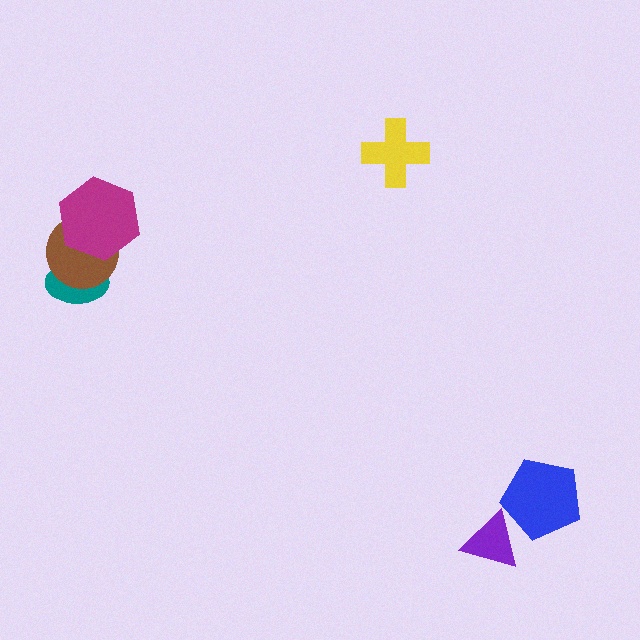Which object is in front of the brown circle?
The magenta hexagon is in front of the brown circle.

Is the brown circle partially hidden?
Yes, it is partially covered by another shape.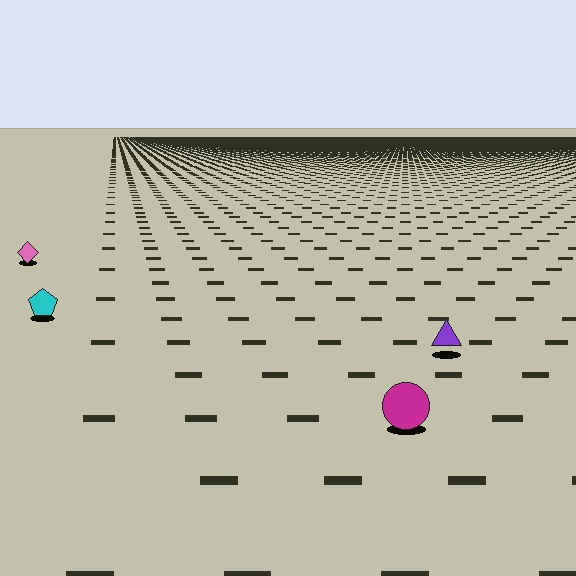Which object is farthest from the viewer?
The pink diamond is farthest from the viewer. It appears smaller and the ground texture around it is denser.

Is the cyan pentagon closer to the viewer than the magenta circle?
No. The magenta circle is closer — you can tell from the texture gradient: the ground texture is coarser near it.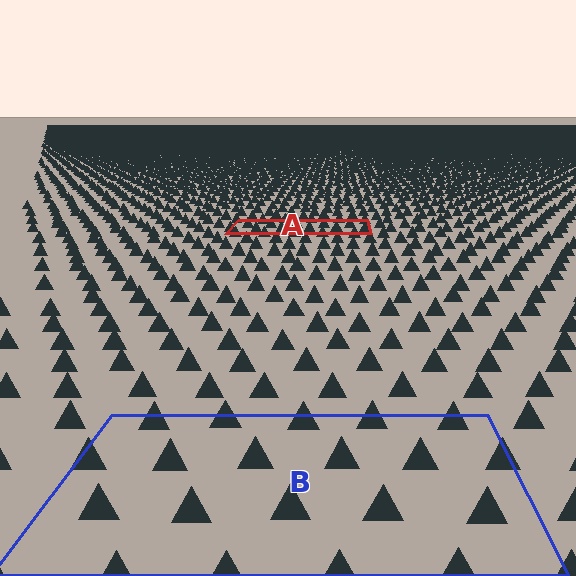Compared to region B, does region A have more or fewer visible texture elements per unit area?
Region A has more texture elements per unit area — they are packed more densely because it is farther away.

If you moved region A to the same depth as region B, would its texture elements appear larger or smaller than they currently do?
They would appear larger. At a closer depth, the same texture elements are projected at a bigger on-screen size.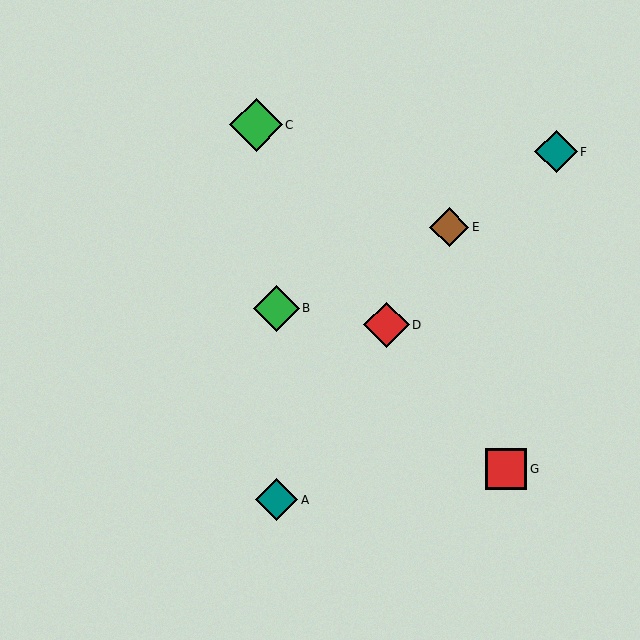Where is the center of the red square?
The center of the red square is at (506, 469).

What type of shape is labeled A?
Shape A is a teal diamond.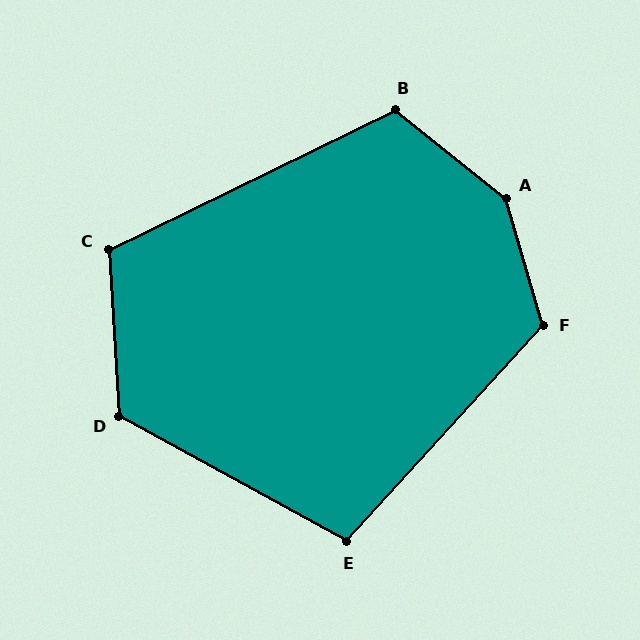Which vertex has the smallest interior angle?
E, at approximately 104 degrees.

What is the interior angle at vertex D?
Approximately 122 degrees (obtuse).